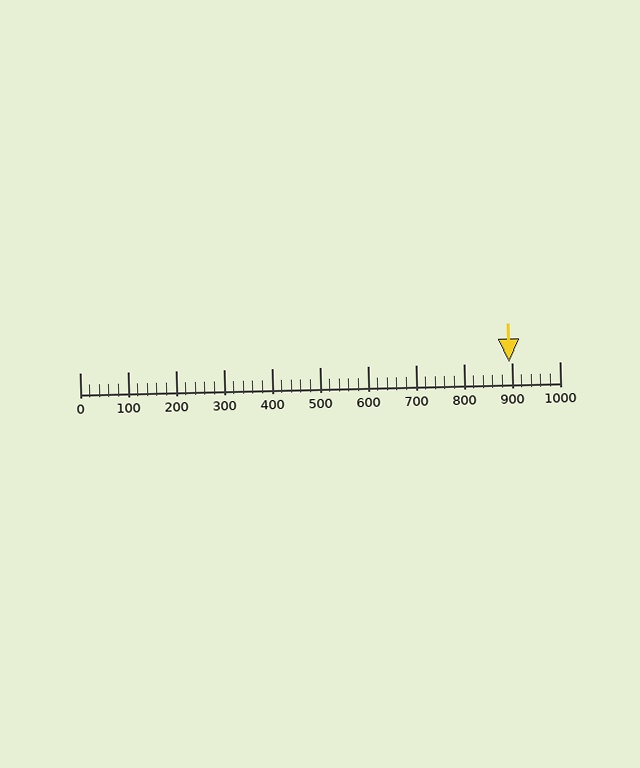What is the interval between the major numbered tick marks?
The major tick marks are spaced 100 units apart.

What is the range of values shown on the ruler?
The ruler shows values from 0 to 1000.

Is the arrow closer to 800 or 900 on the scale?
The arrow is closer to 900.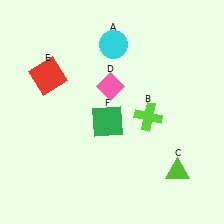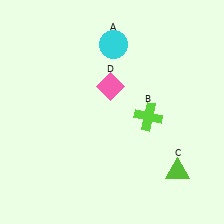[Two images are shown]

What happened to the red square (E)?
The red square (E) was removed in Image 2. It was in the top-left area of Image 1.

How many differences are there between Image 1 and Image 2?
There are 2 differences between the two images.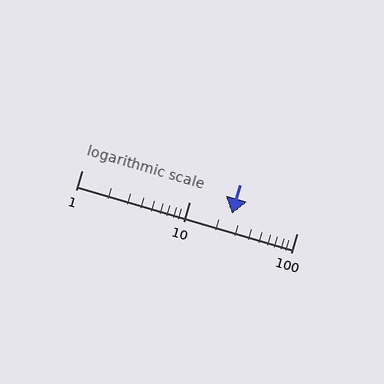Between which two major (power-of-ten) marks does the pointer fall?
The pointer is between 10 and 100.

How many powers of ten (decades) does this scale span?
The scale spans 2 decades, from 1 to 100.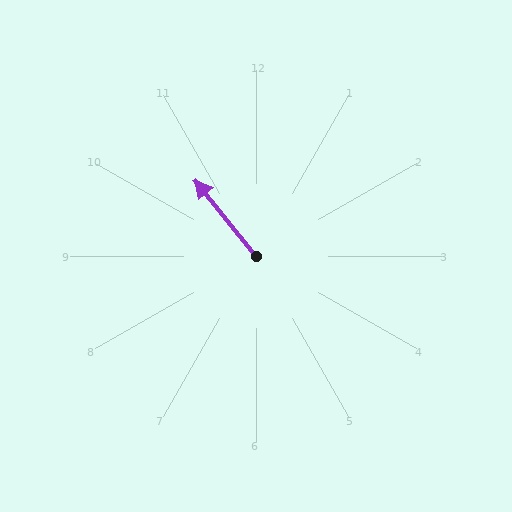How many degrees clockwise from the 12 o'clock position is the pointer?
Approximately 321 degrees.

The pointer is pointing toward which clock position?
Roughly 11 o'clock.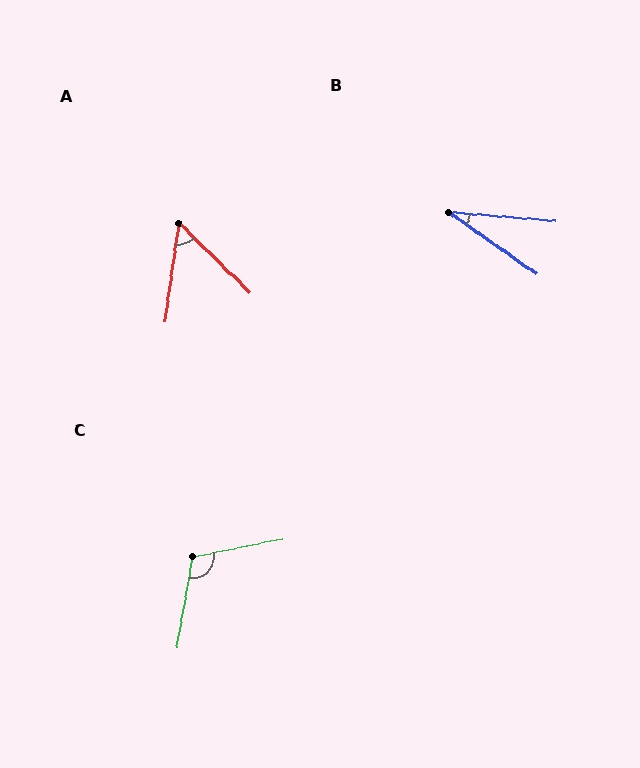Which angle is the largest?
C, at approximately 111 degrees.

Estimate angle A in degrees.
Approximately 54 degrees.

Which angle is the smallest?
B, at approximately 30 degrees.